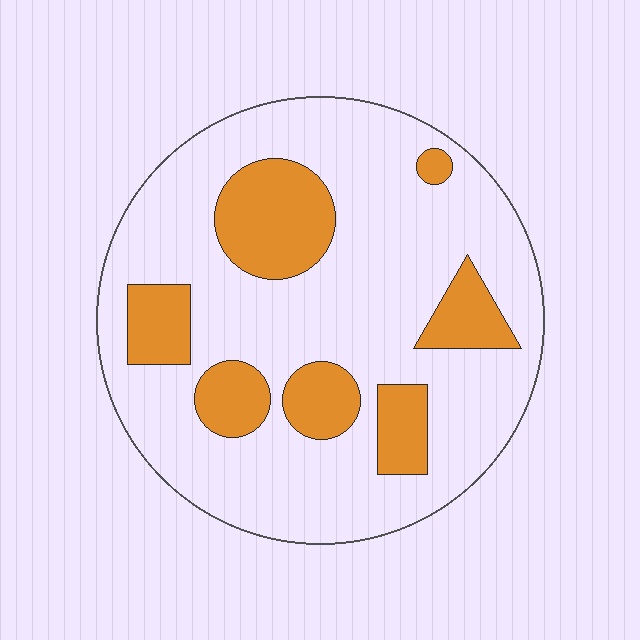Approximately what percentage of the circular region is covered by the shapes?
Approximately 25%.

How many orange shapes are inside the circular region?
7.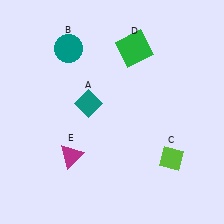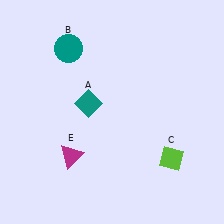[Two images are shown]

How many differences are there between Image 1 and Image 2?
There is 1 difference between the two images.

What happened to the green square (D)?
The green square (D) was removed in Image 2. It was in the top-right area of Image 1.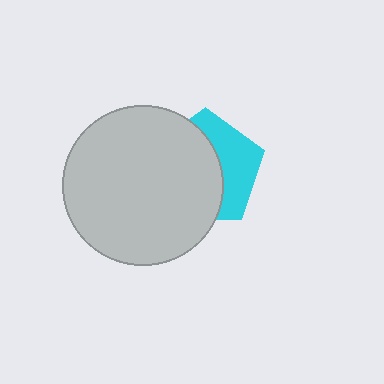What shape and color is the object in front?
The object in front is a light gray circle.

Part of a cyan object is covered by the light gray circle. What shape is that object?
It is a pentagon.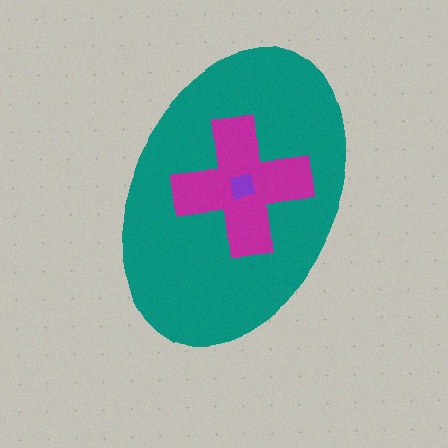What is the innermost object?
The purple square.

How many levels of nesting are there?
3.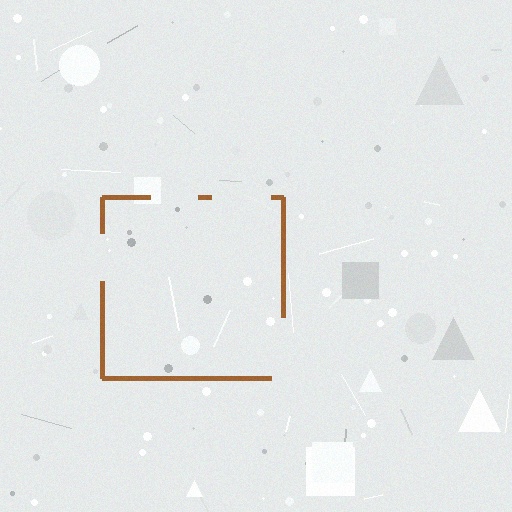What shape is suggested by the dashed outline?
The dashed outline suggests a square.